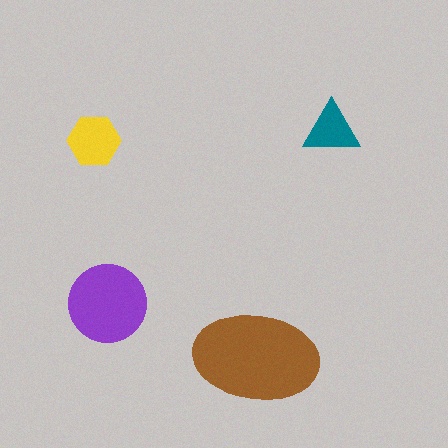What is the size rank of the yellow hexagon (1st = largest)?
3rd.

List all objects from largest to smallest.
The brown ellipse, the purple circle, the yellow hexagon, the teal triangle.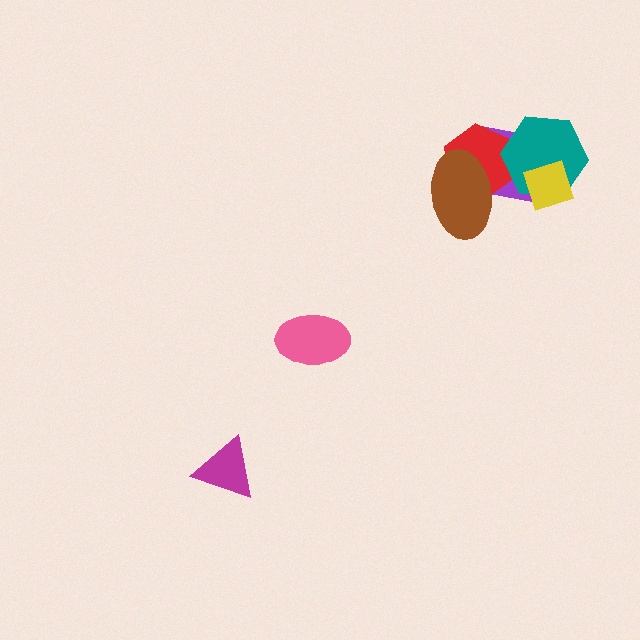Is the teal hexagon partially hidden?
Yes, it is partially covered by another shape.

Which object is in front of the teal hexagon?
The yellow diamond is in front of the teal hexagon.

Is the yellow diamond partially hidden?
No, no other shape covers it.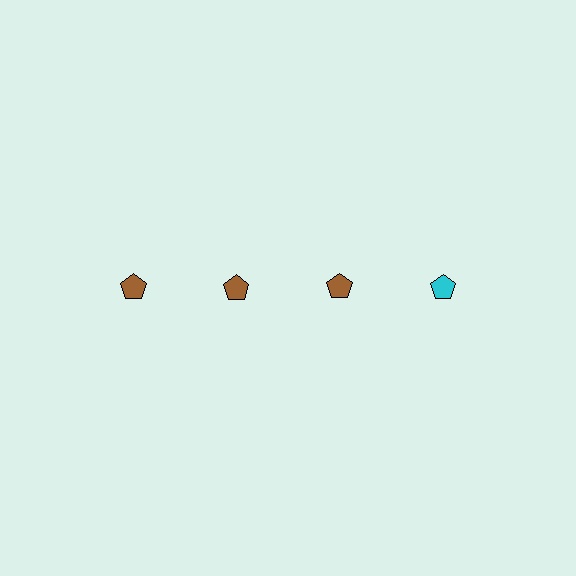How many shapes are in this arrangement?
There are 4 shapes arranged in a grid pattern.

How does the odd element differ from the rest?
It has a different color: cyan instead of brown.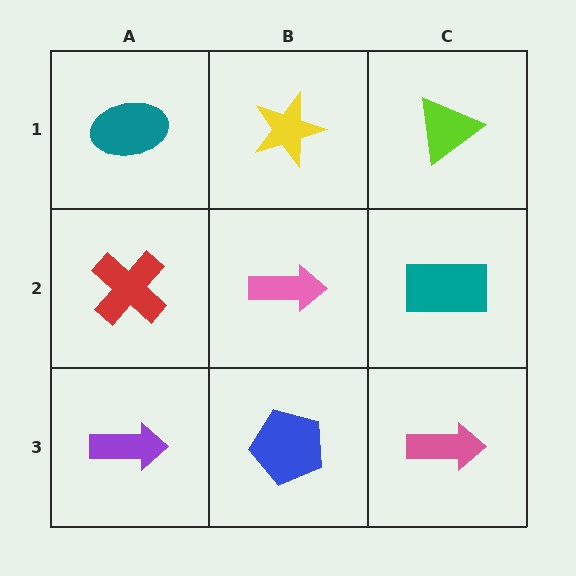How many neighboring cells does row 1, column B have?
3.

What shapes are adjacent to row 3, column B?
A pink arrow (row 2, column B), a purple arrow (row 3, column A), a pink arrow (row 3, column C).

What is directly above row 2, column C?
A lime triangle.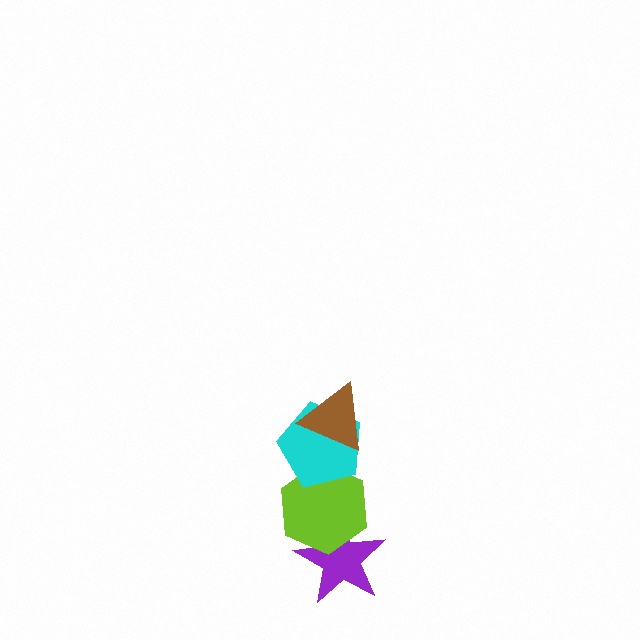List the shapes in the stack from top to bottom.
From top to bottom: the brown triangle, the cyan pentagon, the lime hexagon, the purple star.